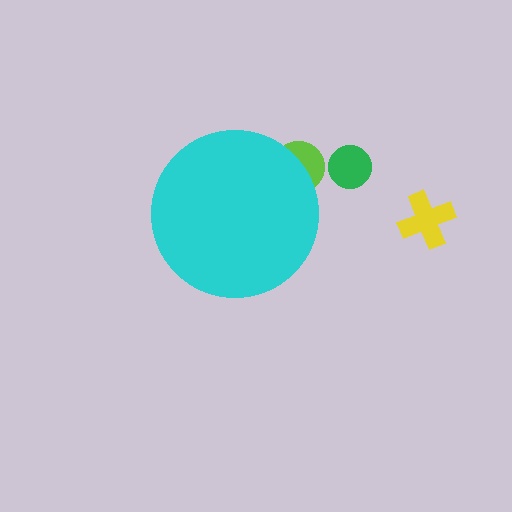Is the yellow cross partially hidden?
No, the yellow cross is fully visible.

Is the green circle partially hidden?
No, the green circle is fully visible.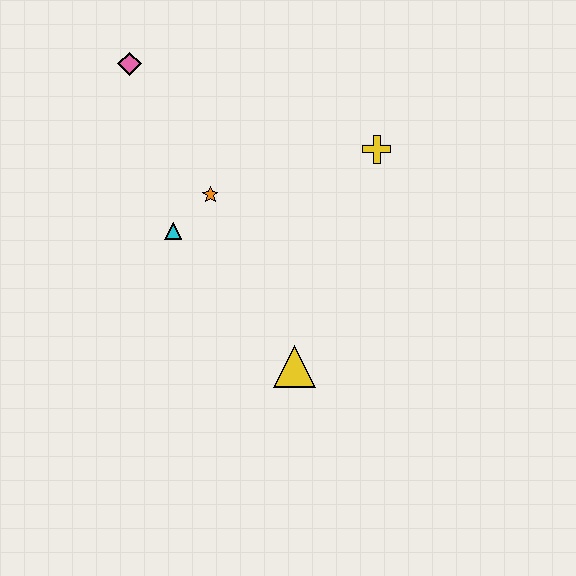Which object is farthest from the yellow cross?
The pink diamond is farthest from the yellow cross.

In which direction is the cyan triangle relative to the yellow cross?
The cyan triangle is to the left of the yellow cross.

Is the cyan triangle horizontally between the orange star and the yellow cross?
No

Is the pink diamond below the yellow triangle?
No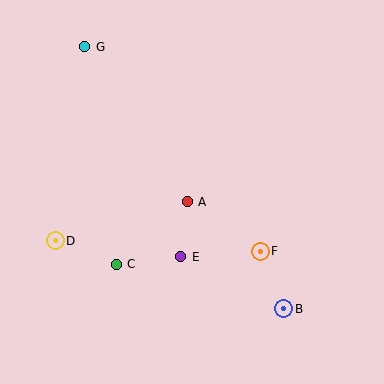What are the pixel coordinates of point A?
Point A is at (187, 202).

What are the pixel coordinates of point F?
Point F is at (260, 251).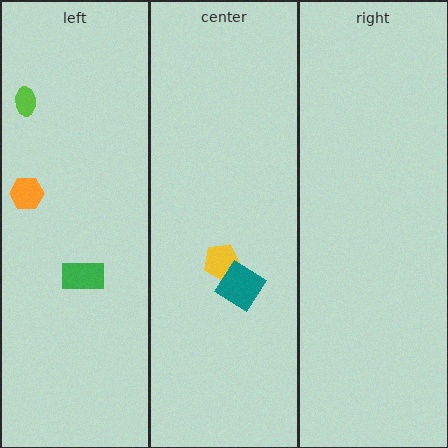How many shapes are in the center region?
2.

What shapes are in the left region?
The orange hexagon, the green rectangle, the lime ellipse.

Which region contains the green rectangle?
The left region.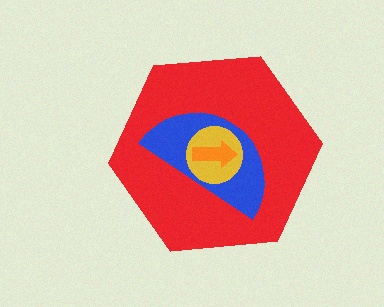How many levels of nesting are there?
4.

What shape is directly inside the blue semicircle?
The yellow circle.